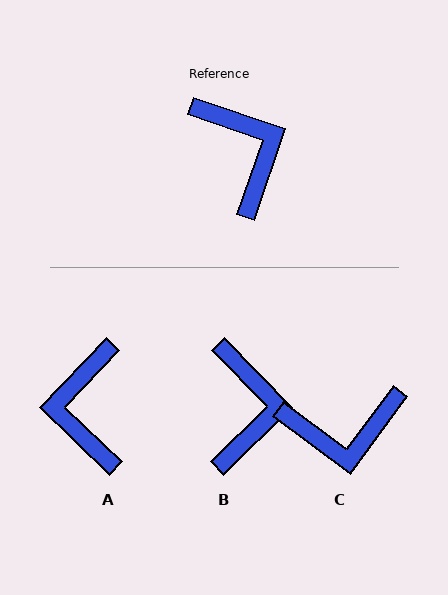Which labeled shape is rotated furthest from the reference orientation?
A, about 155 degrees away.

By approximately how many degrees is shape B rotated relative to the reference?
Approximately 27 degrees clockwise.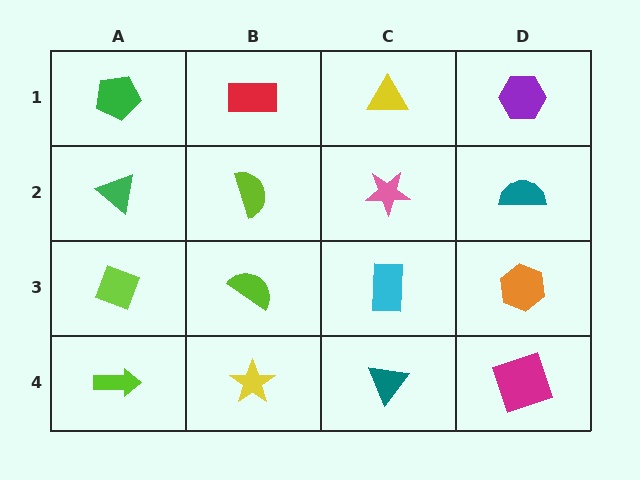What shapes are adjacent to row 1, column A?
A green triangle (row 2, column A), a red rectangle (row 1, column B).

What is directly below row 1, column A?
A green triangle.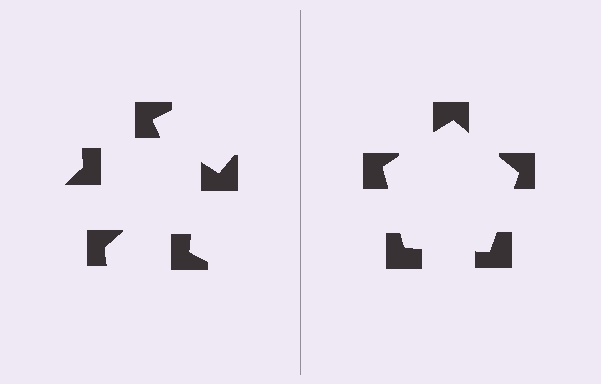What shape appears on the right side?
An illusory pentagon.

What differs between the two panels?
The notched squares are positioned identically on both sides; only the wedge orientations differ. On the right they align to a pentagon; on the left they are misaligned.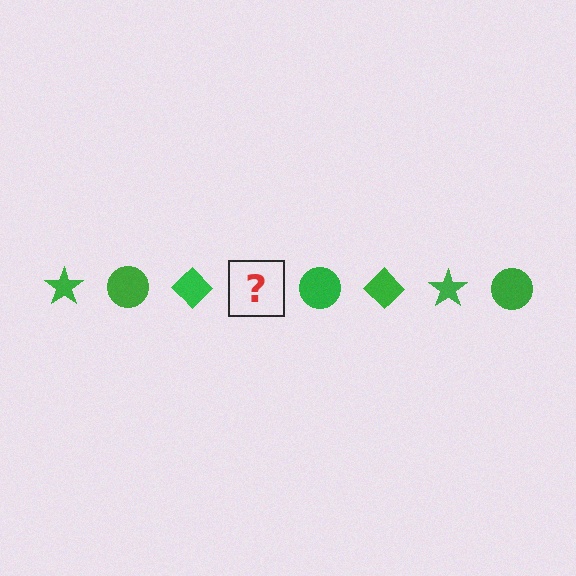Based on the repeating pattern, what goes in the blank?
The blank should be a green star.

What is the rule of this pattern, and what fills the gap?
The rule is that the pattern cycles through star, circle, diamond shapes in green. The gap should be filled with a green star.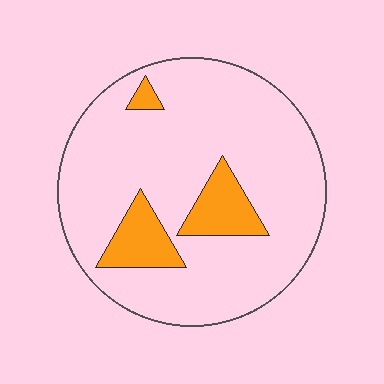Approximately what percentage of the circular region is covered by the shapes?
Approximately 15%.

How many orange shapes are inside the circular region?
3.